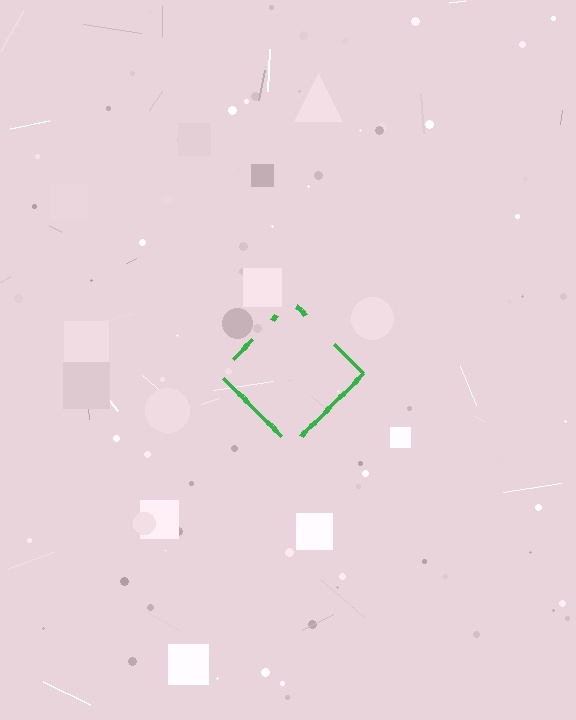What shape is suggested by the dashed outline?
The dashed outline suggests a diamond.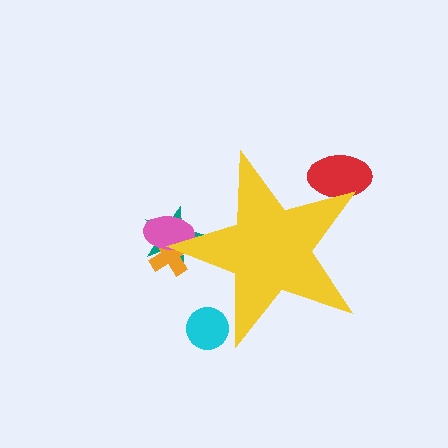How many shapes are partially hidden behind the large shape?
5 shapes are partially hidden.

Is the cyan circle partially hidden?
Yes, the cyan circle is partially hidden behind the yellow star.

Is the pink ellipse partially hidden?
Yes, the pink ellipse is partially hidden behind the yellow star.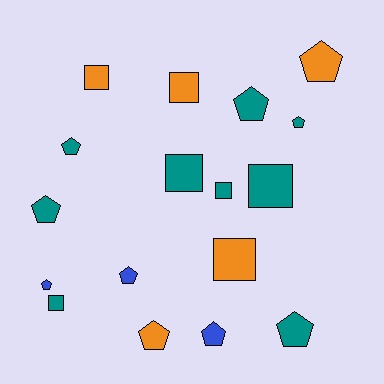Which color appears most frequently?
Teal, with 9 objects.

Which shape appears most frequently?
Pentagon, with 10 objects.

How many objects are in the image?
There are 17 objects.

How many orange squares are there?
There are 3 orange squares.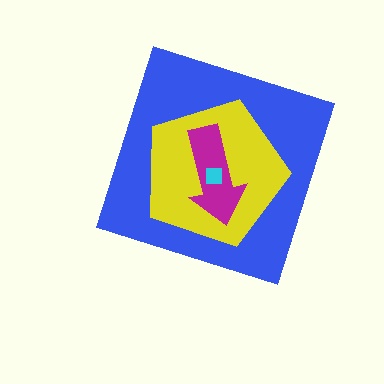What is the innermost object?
The cyan square.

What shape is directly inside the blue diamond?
The yellow pentagon.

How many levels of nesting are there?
4.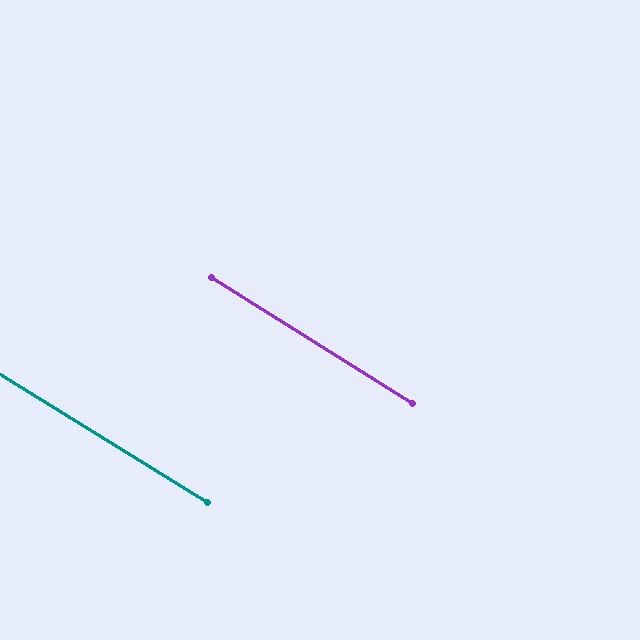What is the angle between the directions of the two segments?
Approximately 1 degree.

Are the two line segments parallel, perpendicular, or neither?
Parallel — their directions differ by only 0.5°.